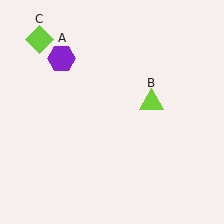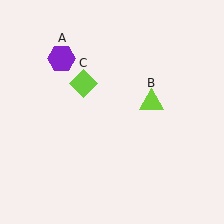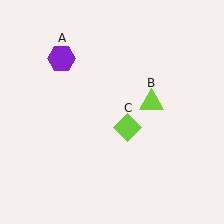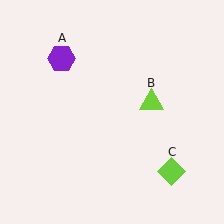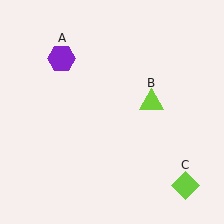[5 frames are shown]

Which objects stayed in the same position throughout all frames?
Purple hexagon (object A) and lime triangle (object B) remained stationary.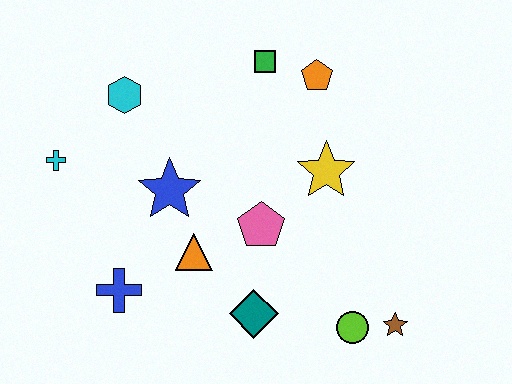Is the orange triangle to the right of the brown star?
No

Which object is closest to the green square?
The orange pentagon is closest to the green square.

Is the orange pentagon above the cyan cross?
Yes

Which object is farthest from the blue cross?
The orange pentagon is farthest from the blue cross.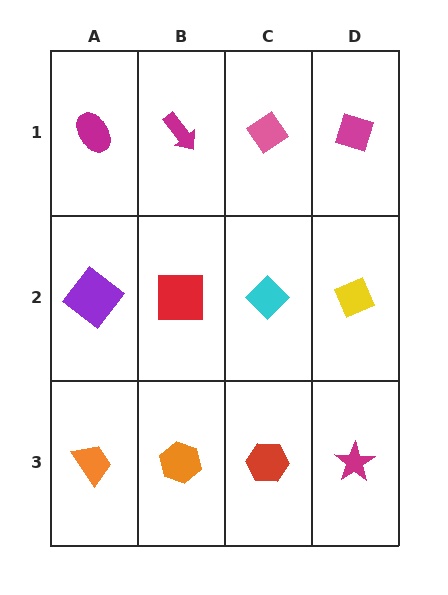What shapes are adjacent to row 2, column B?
A magenta arrow (row 1, column B), an orange hexagon (row 3, column B), a purple diamond (row 2, column A), a cyan diamond (row 2, column C).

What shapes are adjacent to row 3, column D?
A yellow diamond (row 2, column D), a red hexagon (row 3, column C).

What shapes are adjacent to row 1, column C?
A cyan diamond (row 2, column C), a magenta arrow (row 1, column B), a magenta diamond (row 1, column D).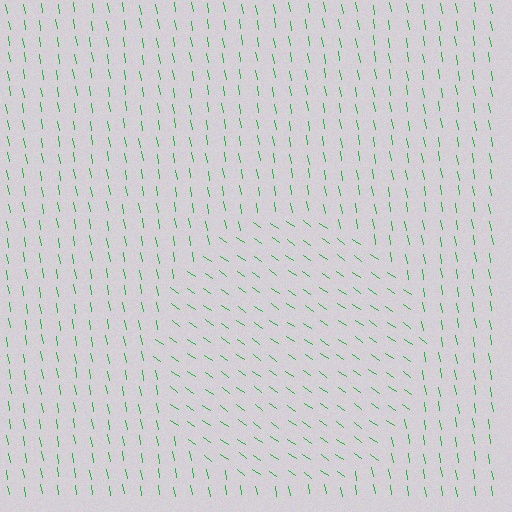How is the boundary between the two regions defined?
The boundary is defined purely by a change in line orientation (approximately 45 degrees difference). All lines are the same color and thickness.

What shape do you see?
I see a circle.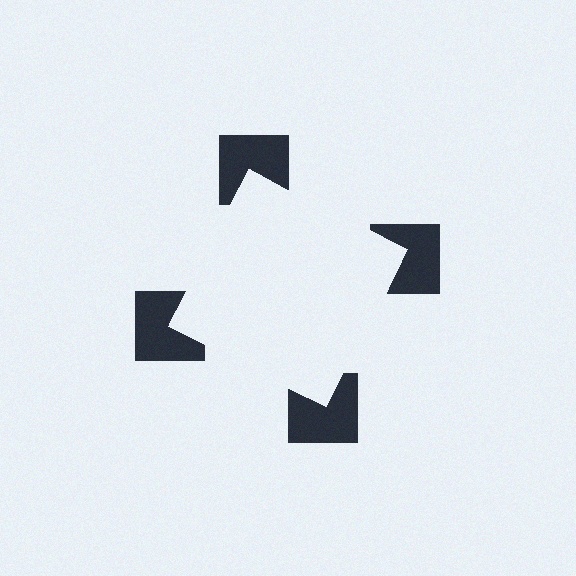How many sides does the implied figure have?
4 sides.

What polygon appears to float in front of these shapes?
An illusory square — its edges are inferred from the aligned wedge cuts in the notched squares, not physically drawn.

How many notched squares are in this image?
There are 4 — one at each vertex of the illusory square.